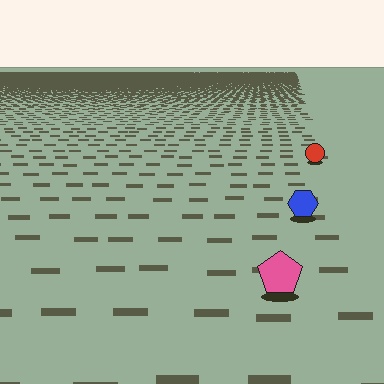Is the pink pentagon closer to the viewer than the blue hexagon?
Yes. The pink pentagon is closer — you can tell from the texture gradient: the ground texture is coarser near it.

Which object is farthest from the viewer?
The red circle is farthest from the viewer. It appears smaller and the ground texture around it is denser.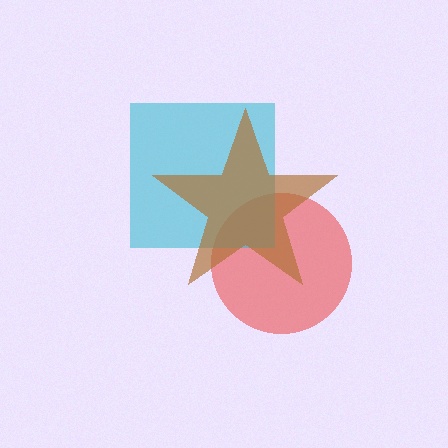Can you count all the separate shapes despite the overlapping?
Yes, there are 3 separate shapes.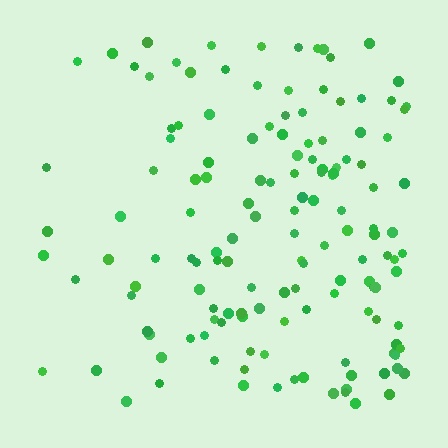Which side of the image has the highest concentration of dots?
The right.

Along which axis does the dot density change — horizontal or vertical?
Horizontal.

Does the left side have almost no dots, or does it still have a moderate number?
Still a moderate number, just noticeably fewer than the right.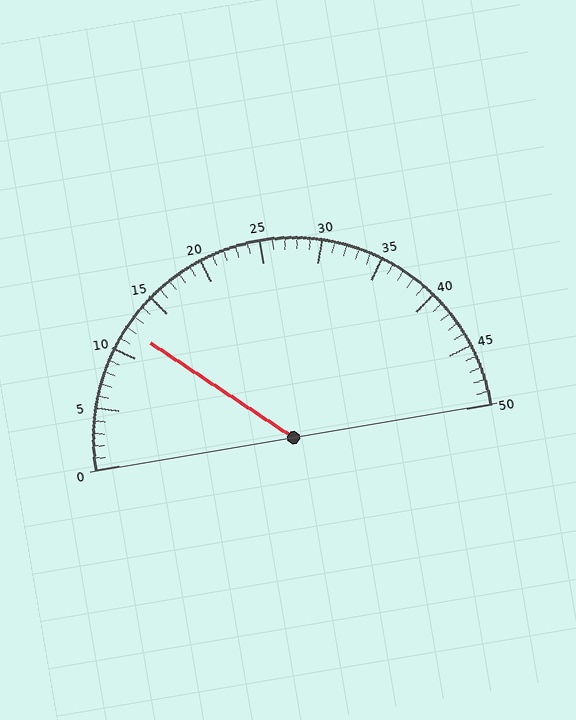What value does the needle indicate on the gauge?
The needle indicates approximately 12.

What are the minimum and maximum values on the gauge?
The gauge ranges from 0 to 50.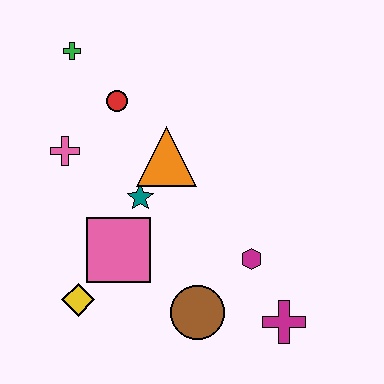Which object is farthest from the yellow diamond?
The green cross is farthest from the yellow diamond.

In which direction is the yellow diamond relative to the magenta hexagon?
The yellow diamond is to the left of the magenta hexagon.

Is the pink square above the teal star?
No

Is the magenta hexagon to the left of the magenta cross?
Yes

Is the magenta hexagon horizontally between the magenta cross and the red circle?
Yes